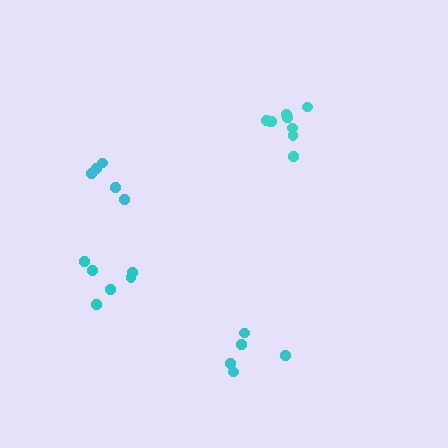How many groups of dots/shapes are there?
There are 4 groups.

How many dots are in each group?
Group 1: 5 dots, Group 2: 9 dots, Group 3: 5 dots, Group 4: 6 dots (25 total).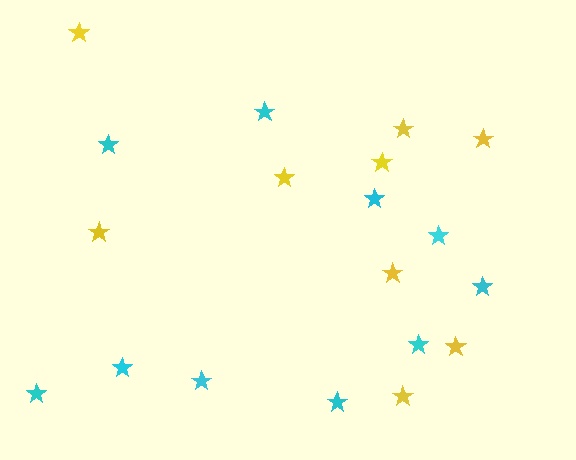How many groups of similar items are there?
There are 2 groups: one group of yellow stars (9) and one group of cyan stars (10).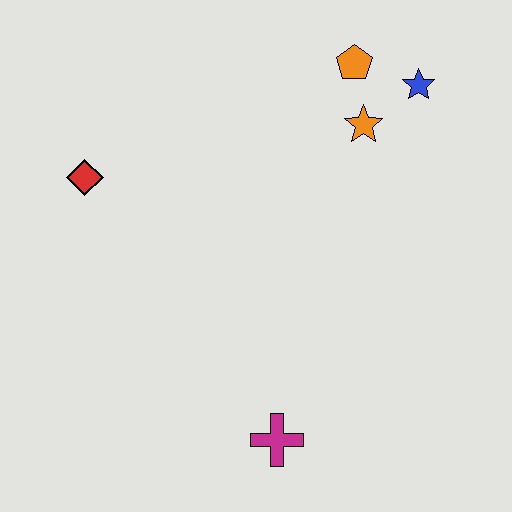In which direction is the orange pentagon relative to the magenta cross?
The orange pentagon is above the magenta cross.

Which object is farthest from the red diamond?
The blue star is farthest from the red diamond.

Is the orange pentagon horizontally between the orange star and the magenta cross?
Yes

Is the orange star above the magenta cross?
Yes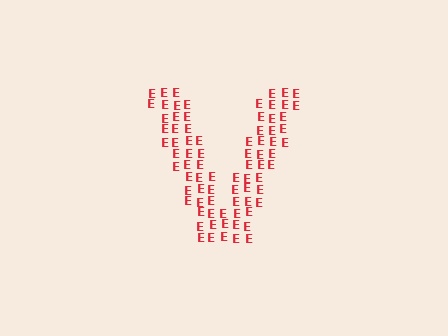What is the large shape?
The large shape is the letter V.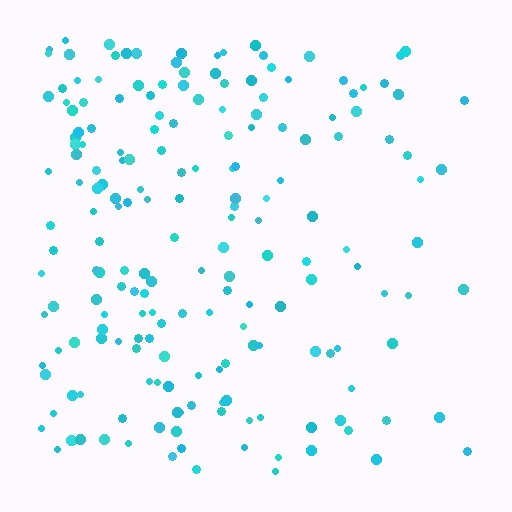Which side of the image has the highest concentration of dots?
The left.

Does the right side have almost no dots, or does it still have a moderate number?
Still a moderate number, just noticeably fewer than the left.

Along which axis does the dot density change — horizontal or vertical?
Horizontal.